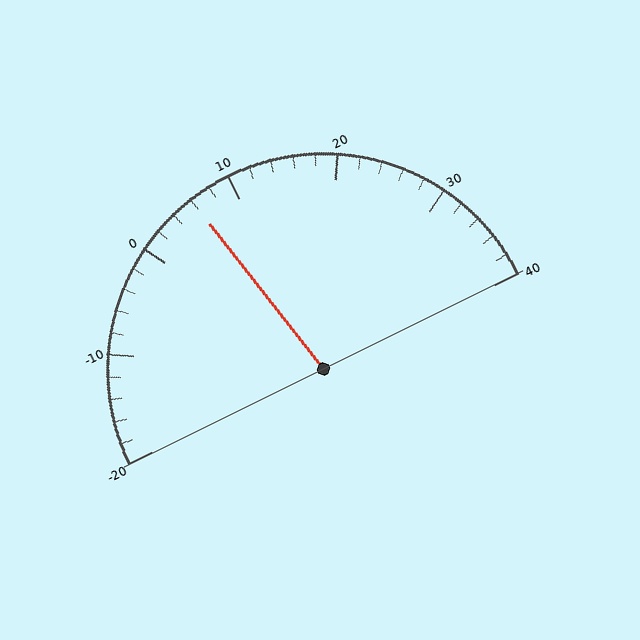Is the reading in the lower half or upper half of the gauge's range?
The reading is in the lower half of the range (-20 to 40).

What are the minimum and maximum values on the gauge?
The gauge ranges from -20 to 40.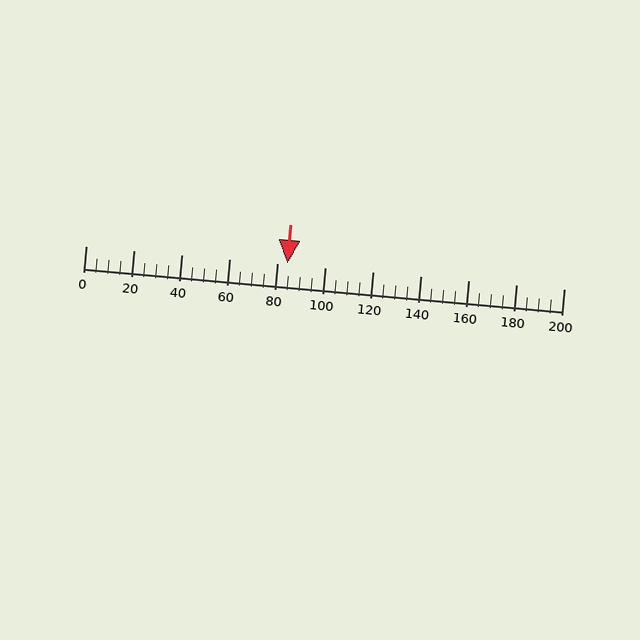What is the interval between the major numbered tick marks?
The major tick marks are spaced 20 units apart.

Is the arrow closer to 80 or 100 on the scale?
The arrow is closer to 80.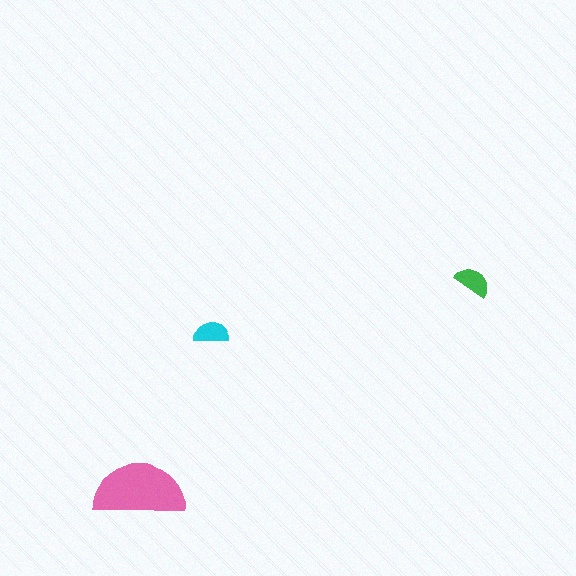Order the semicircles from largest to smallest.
the pink one, the green one, the cyan one.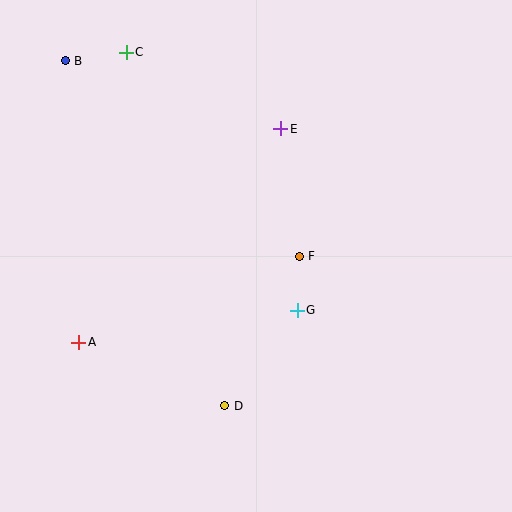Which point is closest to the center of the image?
Point F at (299, 256) is closest to the center.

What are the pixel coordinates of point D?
Point D is at (225, 406).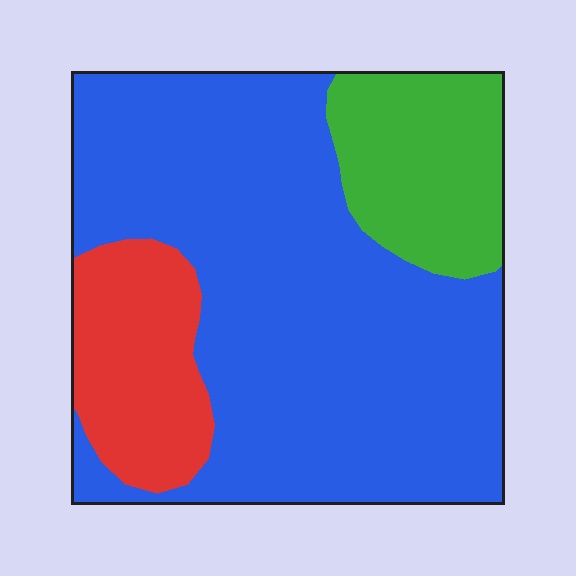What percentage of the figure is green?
Green covers around 15% of the figure.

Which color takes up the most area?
Blue, at roughly 65%.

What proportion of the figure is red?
Red takes up about one sixth (1/6) of the figure.